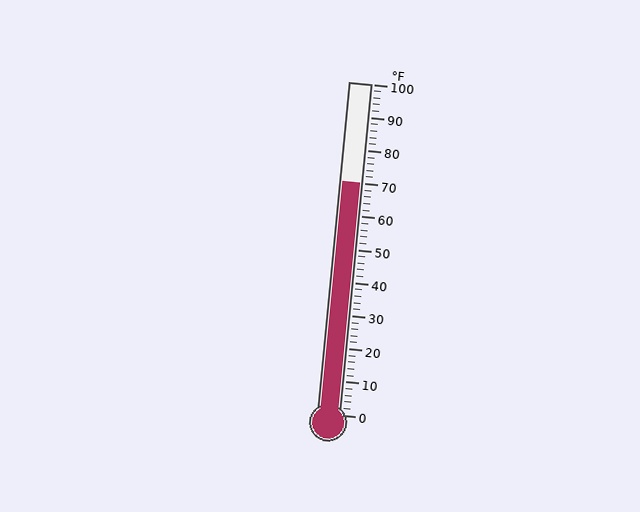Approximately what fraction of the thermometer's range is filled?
The thermometer is filled to approximately 70% of its range.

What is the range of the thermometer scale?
The thermometer scale ranges from 0°F to 100°F.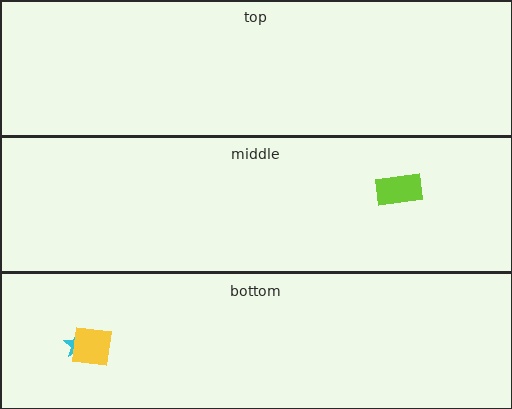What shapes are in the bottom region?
The cyan star, the yellow square.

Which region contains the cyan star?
The bottom region.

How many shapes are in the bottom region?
2.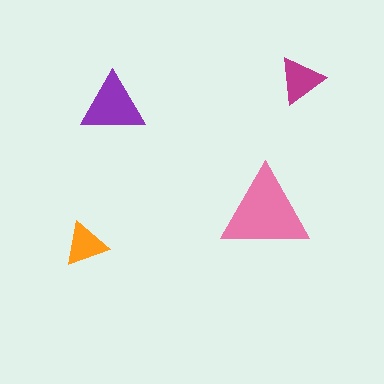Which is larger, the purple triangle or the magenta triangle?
The purple one.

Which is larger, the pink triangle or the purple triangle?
The pink one.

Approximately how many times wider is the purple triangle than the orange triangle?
About 1.5 times wider.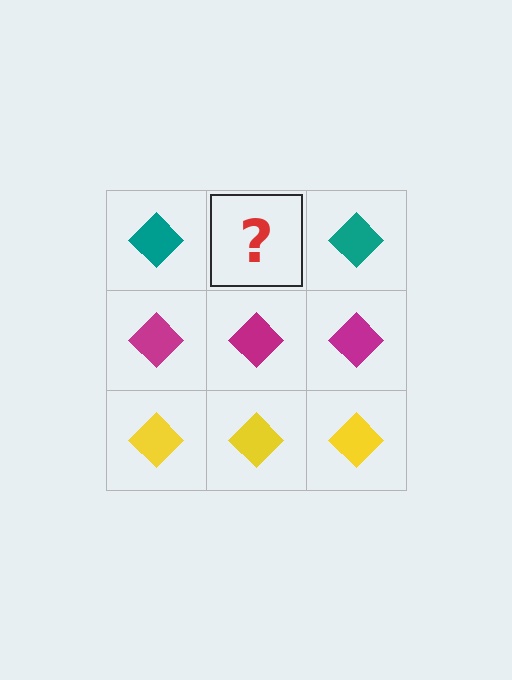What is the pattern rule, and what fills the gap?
The rule is that each row has a consistent color. The gap should be filled with a teal diamond.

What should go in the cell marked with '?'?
The missing cell should contain a teal diamond.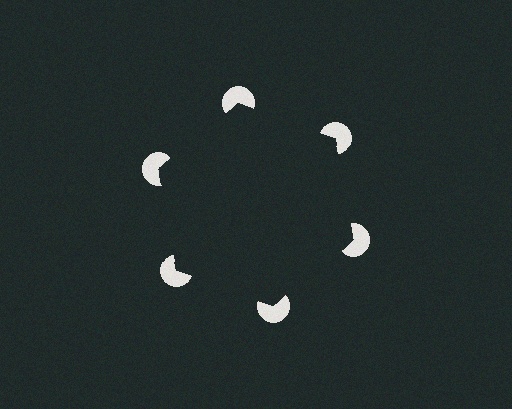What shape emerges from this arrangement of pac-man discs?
An illusory hexagon — its edges are inferred from the aligned wedge cuts in the pac-man discs, not physically drawn.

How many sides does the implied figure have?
6 sides.